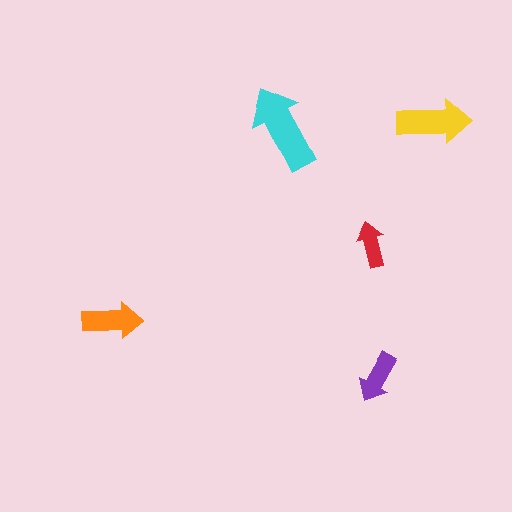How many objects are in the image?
There are 5 objects in the image.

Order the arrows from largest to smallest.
the cyan one, the yellow one, the orange one, the purple one, the red one.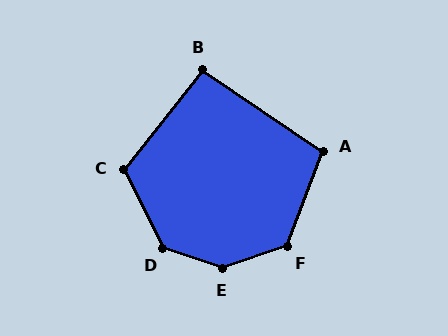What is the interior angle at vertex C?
Approximately 115 degrees (obtuse).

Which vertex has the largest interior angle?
E, at approximately 142 degrees.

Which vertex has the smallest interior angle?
B, at approximately 95 degrees.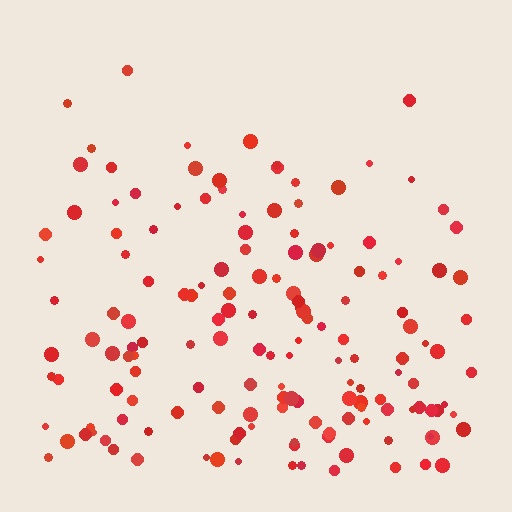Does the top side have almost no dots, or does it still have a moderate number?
Still a moderate number, just noticeably fewer than the bottom.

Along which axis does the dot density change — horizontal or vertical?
Vertical.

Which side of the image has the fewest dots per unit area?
The top.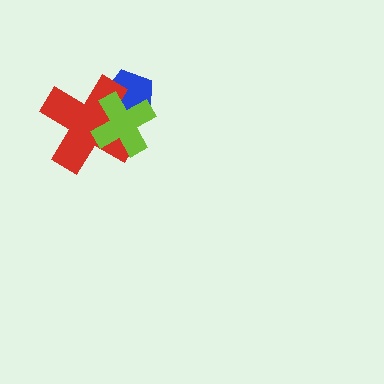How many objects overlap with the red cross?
2 objects overlap with the red cross.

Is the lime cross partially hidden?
No, no other shape covers it.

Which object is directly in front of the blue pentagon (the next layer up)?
The red cross is directly in front of the blue pentagon.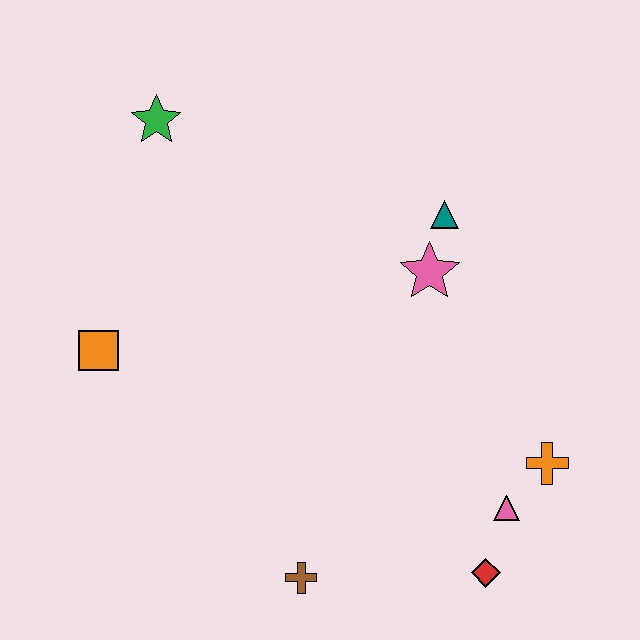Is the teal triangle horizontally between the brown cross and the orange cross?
Yes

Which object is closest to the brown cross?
The red diamond is closest to the brown cross.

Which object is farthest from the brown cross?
The green star is farthest from the brown cross.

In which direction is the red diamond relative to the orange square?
The red diamond is to the right of the orange square.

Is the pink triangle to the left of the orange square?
No